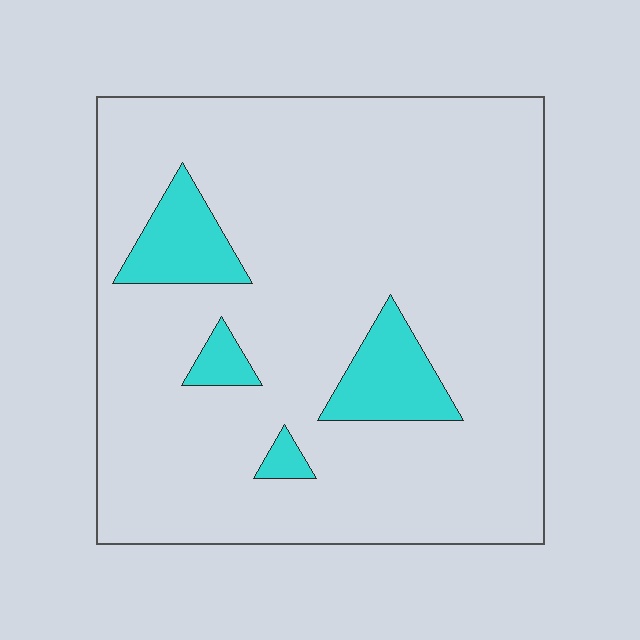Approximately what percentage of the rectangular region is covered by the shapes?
Approximately 10%.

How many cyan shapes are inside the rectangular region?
4.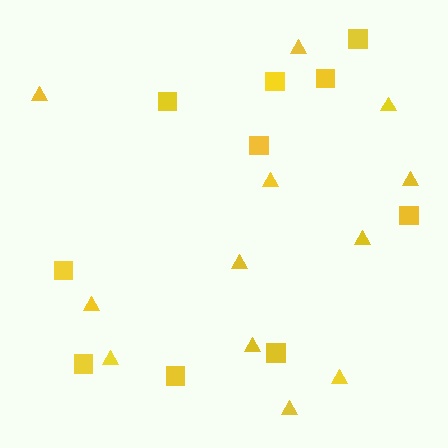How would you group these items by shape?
There are 2 groups: one group of squares (10) and one group of triangles (12).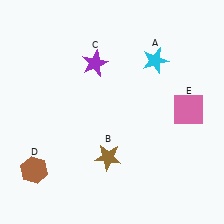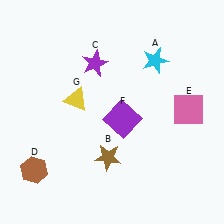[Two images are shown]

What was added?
A purple square (F), a yellow triangle (G) were added in Image 2.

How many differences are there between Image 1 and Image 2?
There are 2 differences between the two images.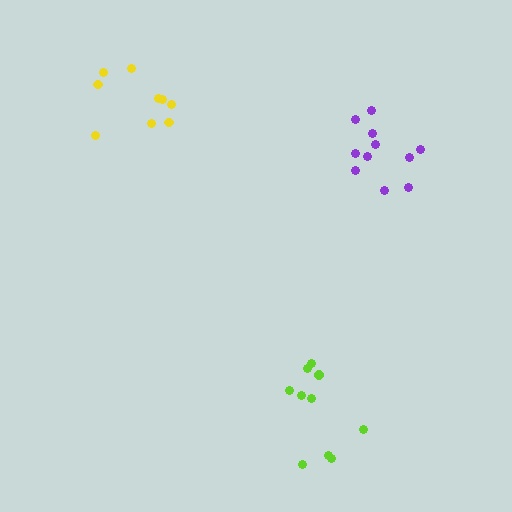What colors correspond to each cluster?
The clusters are colored: purple, lime, yellow.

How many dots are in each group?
Group 1: 11 dots, Group 2: 10 dots, Group 3: 9 dots (30 total).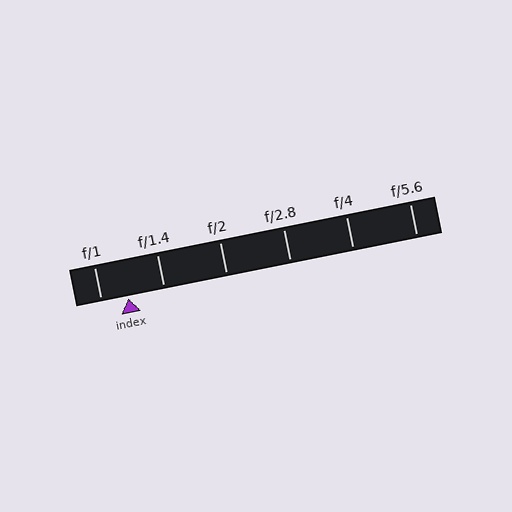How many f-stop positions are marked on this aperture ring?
There are 6 f-stop positions marked.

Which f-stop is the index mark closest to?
The index mark is closest to f/1.